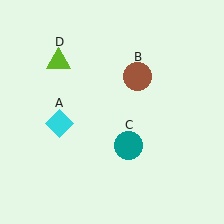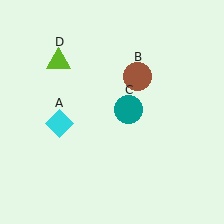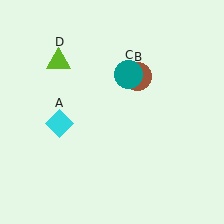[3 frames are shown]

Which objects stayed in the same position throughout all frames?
Cyan diamond (object A) and brown circle (object B) and lime triangle (object D) remained stationary.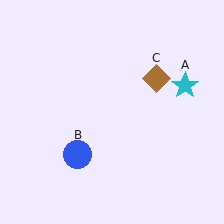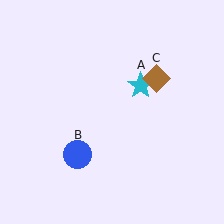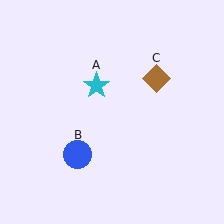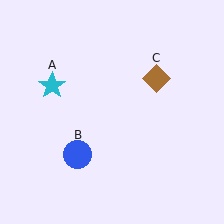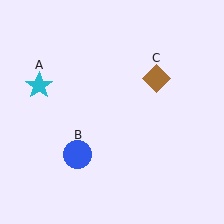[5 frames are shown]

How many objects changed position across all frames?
1 object changed position: cyan star (object A).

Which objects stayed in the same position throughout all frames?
Blue circle (object B) and brown diamond (object C) remained stationary.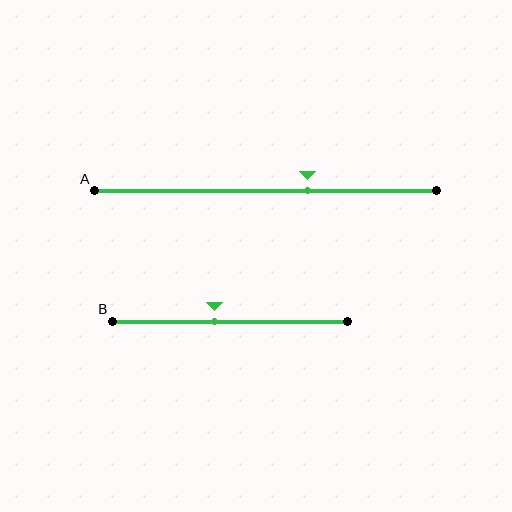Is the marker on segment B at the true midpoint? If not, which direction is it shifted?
No, the marker on segment B is shifted to the left by about 6% of the segment length.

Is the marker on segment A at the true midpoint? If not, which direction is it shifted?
No, the marker on segment A is shifted to the right by about 12% of the segment length.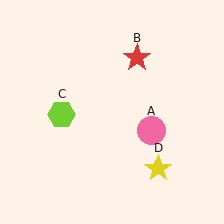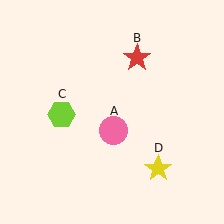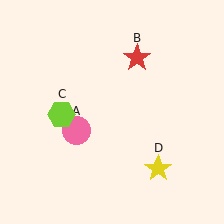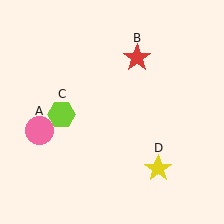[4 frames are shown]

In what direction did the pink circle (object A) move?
The pink circle (object A) moved left.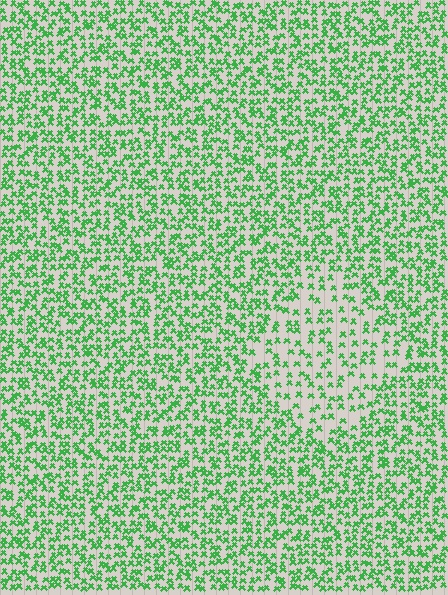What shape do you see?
I see a diamond.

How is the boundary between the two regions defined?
The boundary is defined by a change in element density (approximately 1.9x ratio). All elements are the same color, size, and shape.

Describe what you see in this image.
The image contains small green elements arranged at two different densities. A diamond-shaped region is visible where the elements are less densely packed than the surrounding area.